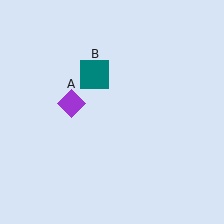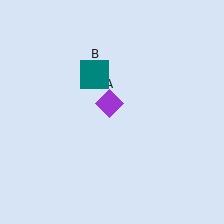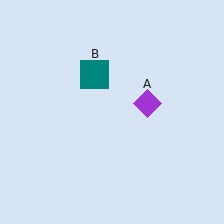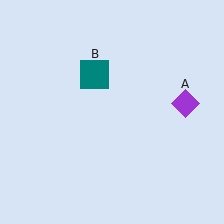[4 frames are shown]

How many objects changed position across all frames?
1 object changed position: purple diamond (object A).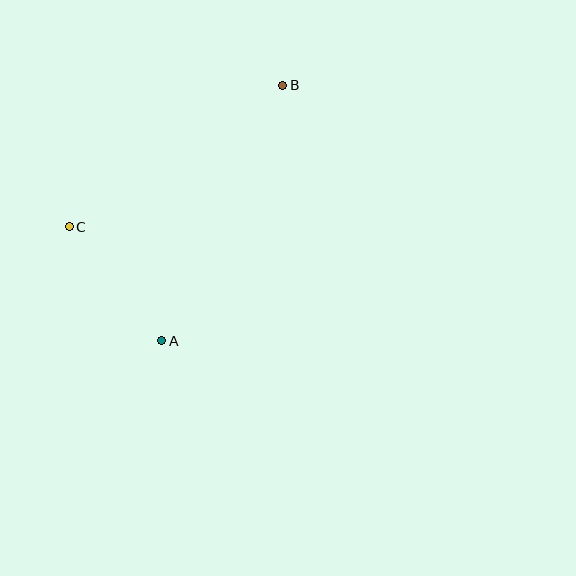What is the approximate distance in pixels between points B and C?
The distance between B and C is approximately 256 pixels.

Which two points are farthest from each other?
Points A and B are farthest from each other.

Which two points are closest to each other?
Points A and C are closest to each other.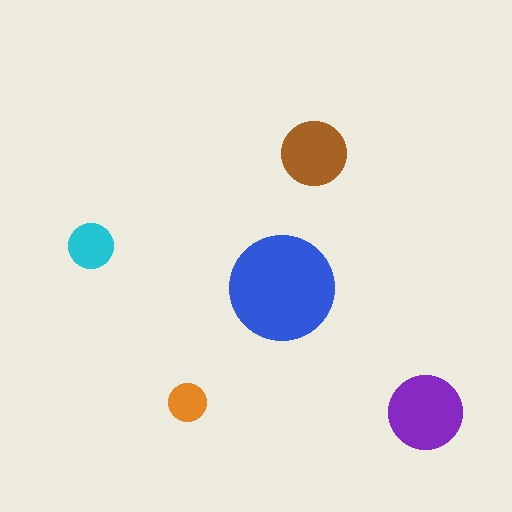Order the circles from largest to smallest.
the blue one, the purple one, the brown one, the cyan one, the orange one.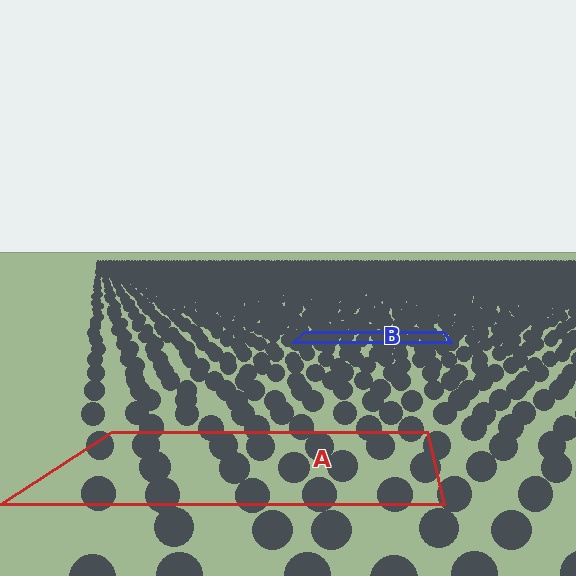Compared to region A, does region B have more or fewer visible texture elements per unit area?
Region B has more texture elements per unit area — they are packed more densely because it is farther away.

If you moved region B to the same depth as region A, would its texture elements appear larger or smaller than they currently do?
They would appear larger. At a closer depth, the same texture elements are projected at a bigger on-screen size.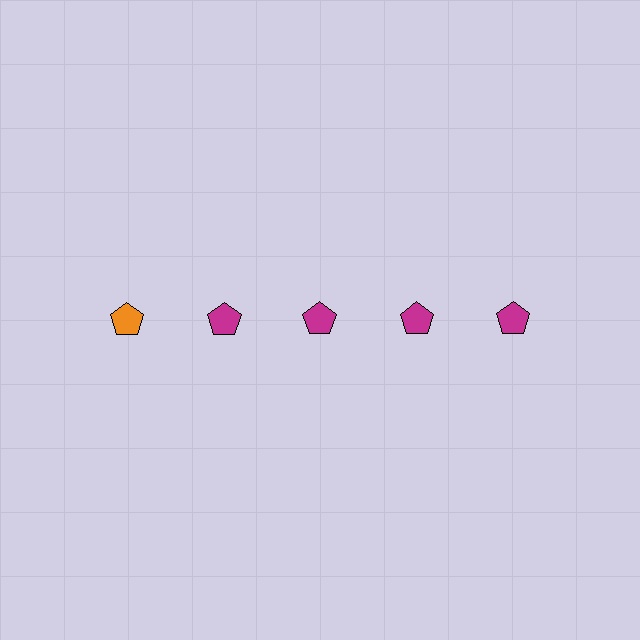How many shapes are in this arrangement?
There are 5 shapes arranged in a grid pattern.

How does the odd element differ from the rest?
It has a different color: orange instead of magenta.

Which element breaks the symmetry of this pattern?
The orange pentagon in the top row, leftmost column breaks the symmetry. All other shapes are magenta pentagons.